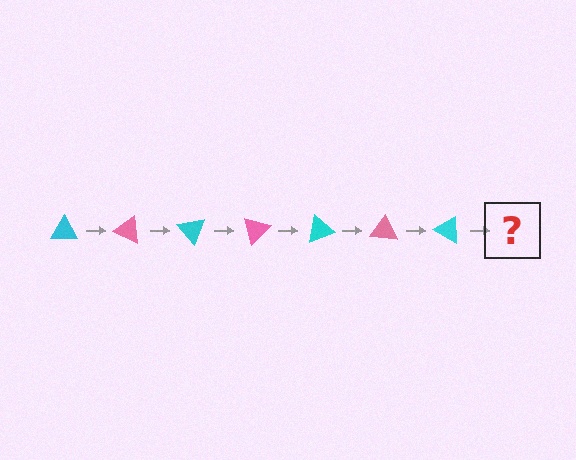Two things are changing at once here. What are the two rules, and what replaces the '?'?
The two rules are that it rotates 25 degrees each step and the color cycles through cyan and pink. The '?' should be a pink triangle, rotated 175 degrees from the start.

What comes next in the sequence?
The next element should be a pink triangle, rotated 175 degrees from the start.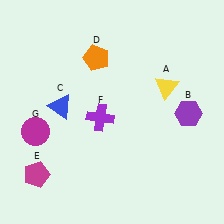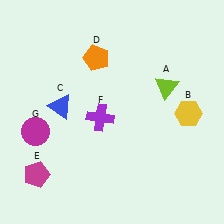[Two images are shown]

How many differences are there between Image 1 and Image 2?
There are 2 differences between the two images.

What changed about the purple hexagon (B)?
In Image 1, B is purple. In Image 2, it changed to yellow.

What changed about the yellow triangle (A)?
In Image 1, A is yellow. In Image 2, it changed to lime.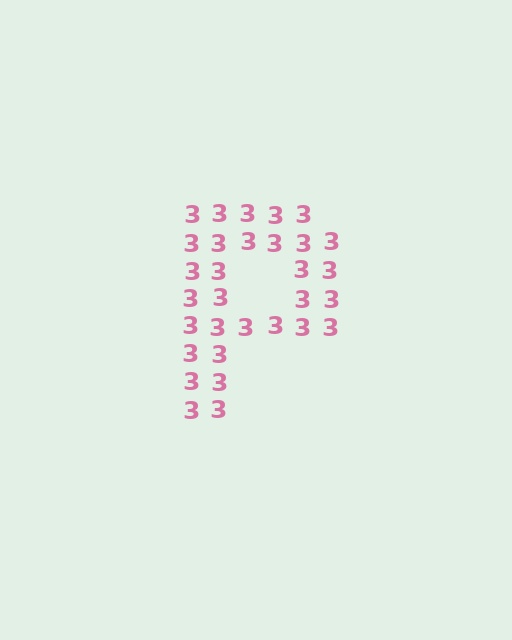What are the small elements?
The small elements are digit 3's.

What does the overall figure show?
The overall figure shows the letter P.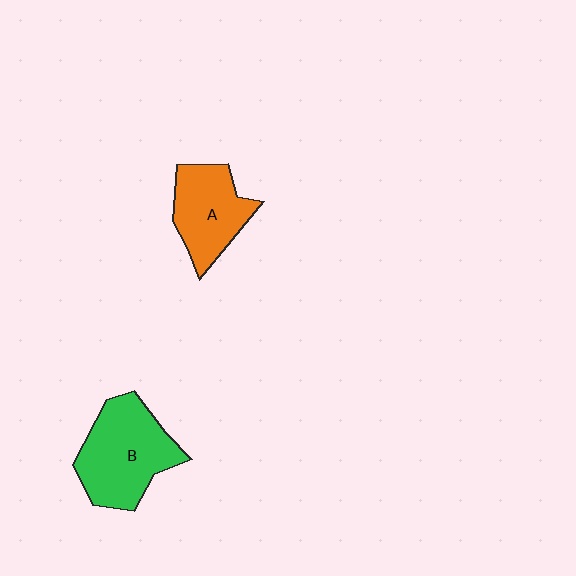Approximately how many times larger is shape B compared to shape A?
Approximately 1.4 times.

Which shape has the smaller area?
Shape A (orange).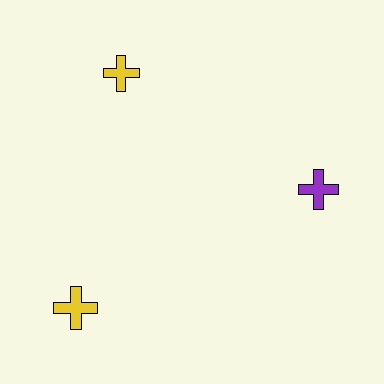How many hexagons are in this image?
There are no hexagons.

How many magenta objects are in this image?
There are no magenta objects.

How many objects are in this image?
There are 3 objects.